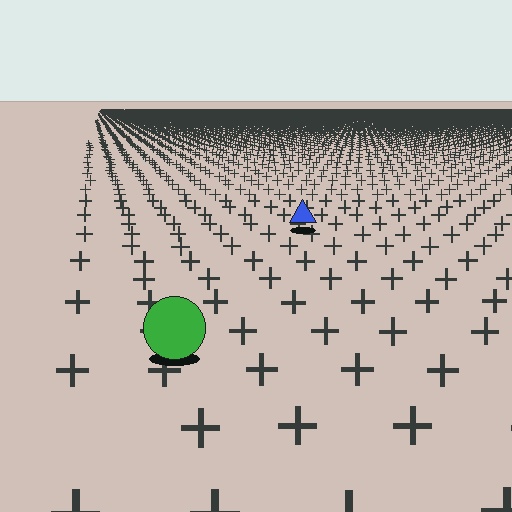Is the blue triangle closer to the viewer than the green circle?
No. The green circle is closer — you can tell from the texture gradient: the ground texture is coarser near it.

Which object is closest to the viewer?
The green circle is closest. The texture marks near it are larger and more spread out.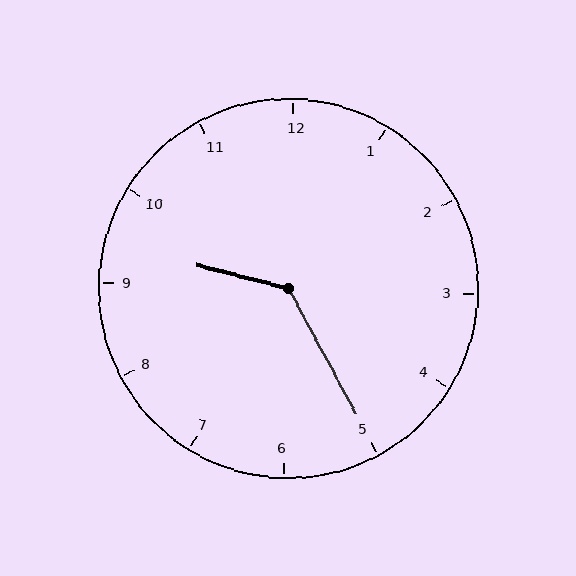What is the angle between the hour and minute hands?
Approximately 132 degrees.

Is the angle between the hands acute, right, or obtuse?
It is obtuse.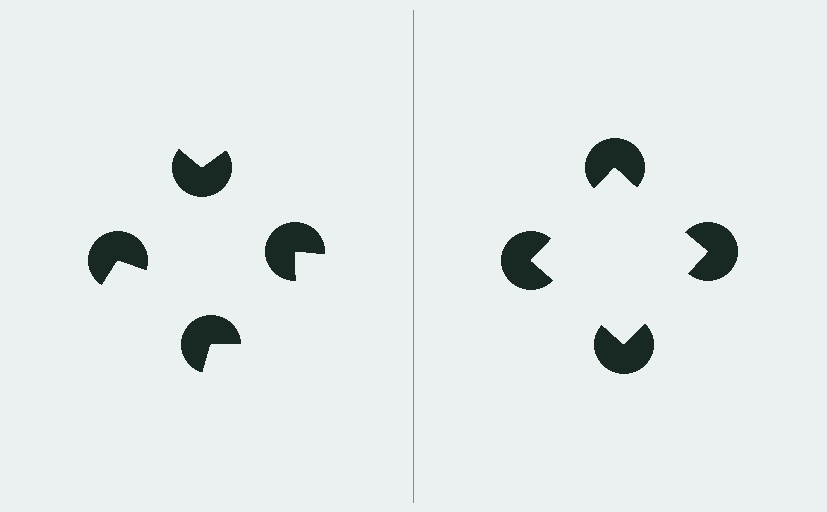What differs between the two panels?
The pac-man discs are positioned identically on both sides; only the wedge orientations differ. On the right they align to a square; on the left they are misaligned.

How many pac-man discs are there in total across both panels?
8 — 4 on each side.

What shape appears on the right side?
An illusory square.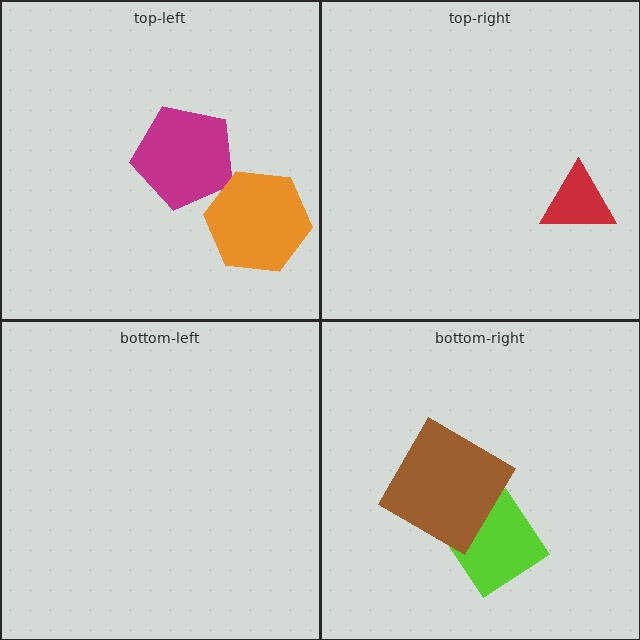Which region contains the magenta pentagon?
The top-left region.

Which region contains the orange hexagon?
The top-left region.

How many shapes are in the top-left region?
2.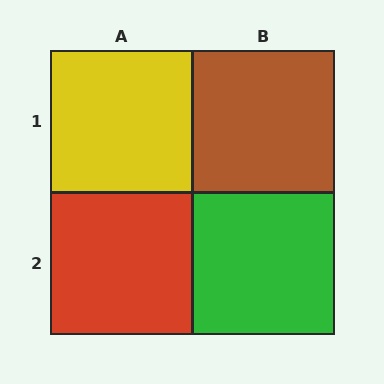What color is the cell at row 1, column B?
Brown.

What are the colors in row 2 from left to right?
Red, green.